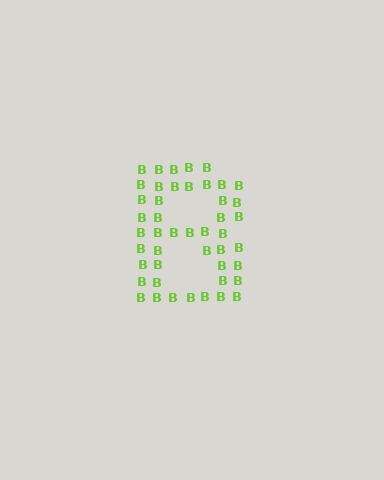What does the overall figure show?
The overall figure shows the letter B.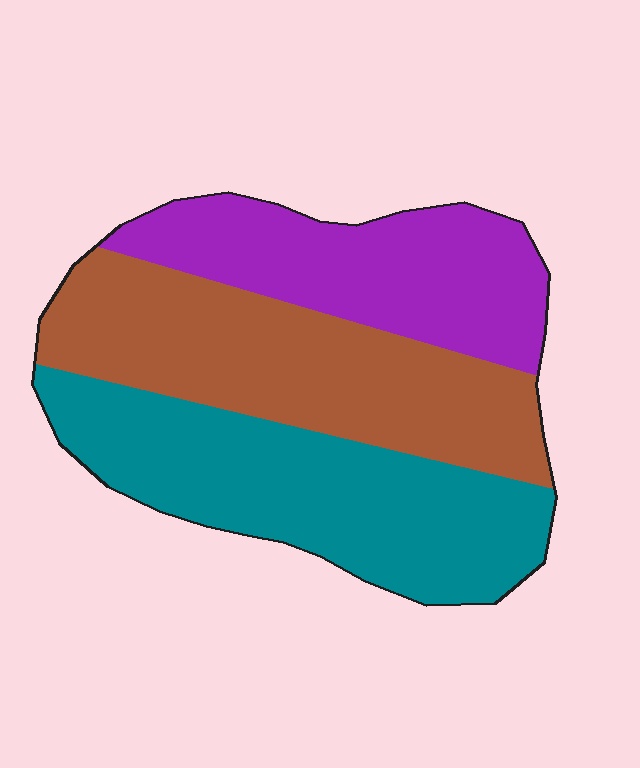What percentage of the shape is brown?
Brown takes up between a third and a half of the shape.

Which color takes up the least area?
Purple, at roughly 25%.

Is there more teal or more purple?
Teal.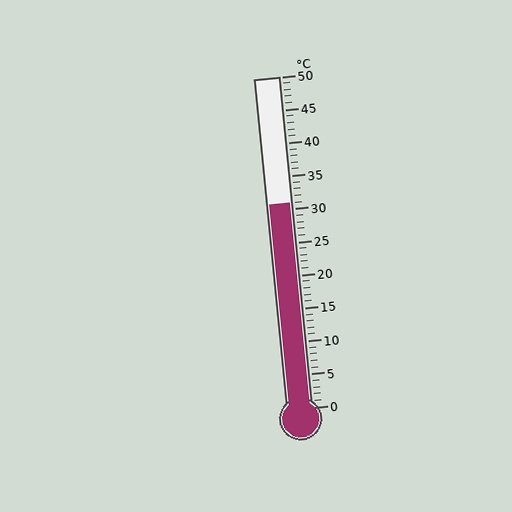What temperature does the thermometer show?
The thermometer shows approximately 31°C.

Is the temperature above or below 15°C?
The temperature is above 15°C.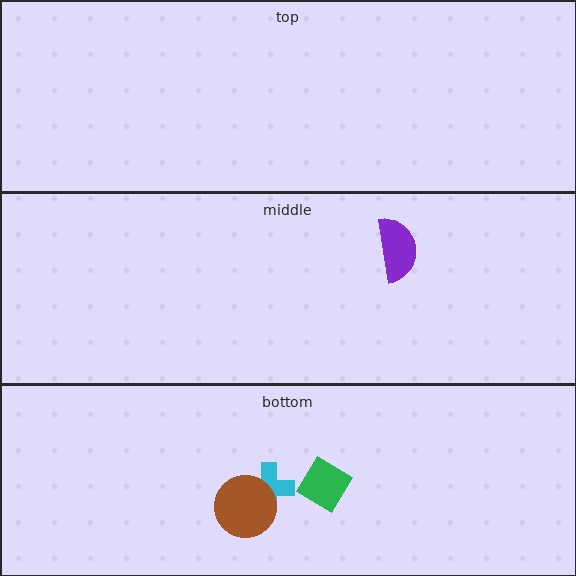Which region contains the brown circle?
The bottom region.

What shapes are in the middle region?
The purple semicircle.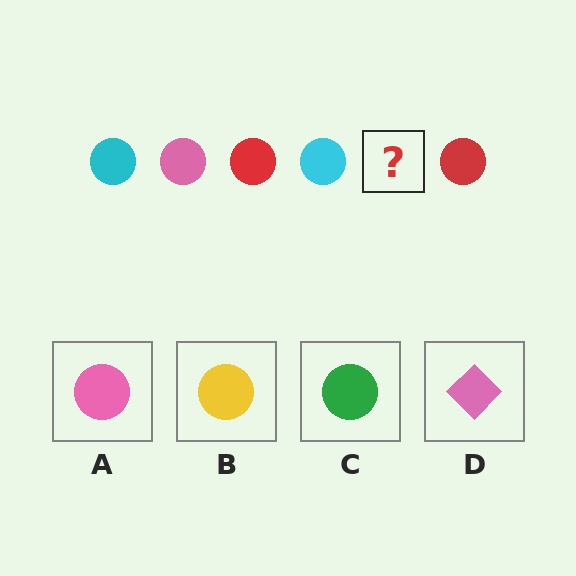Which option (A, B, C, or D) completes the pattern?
A.